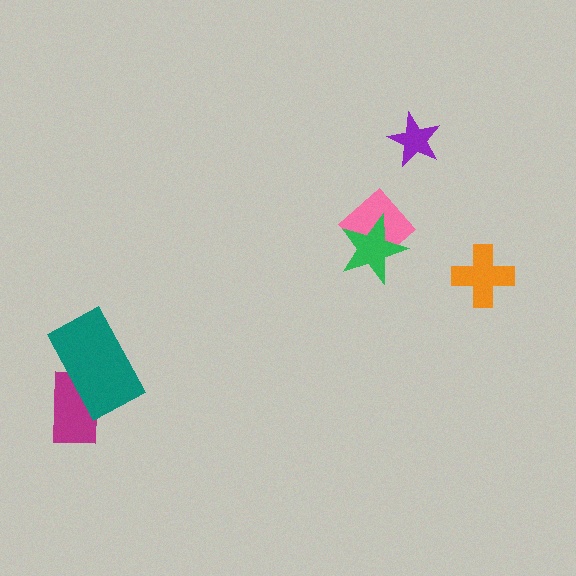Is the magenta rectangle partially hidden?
Yes, it is partially covered by another shape.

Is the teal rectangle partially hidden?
No, no other shape covers it.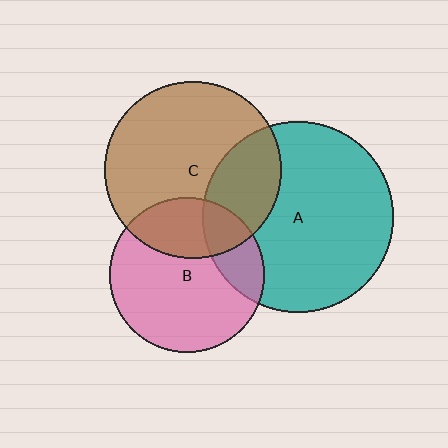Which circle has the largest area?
Circle A (teal).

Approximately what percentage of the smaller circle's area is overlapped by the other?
Approximately 30%.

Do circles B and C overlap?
Yes.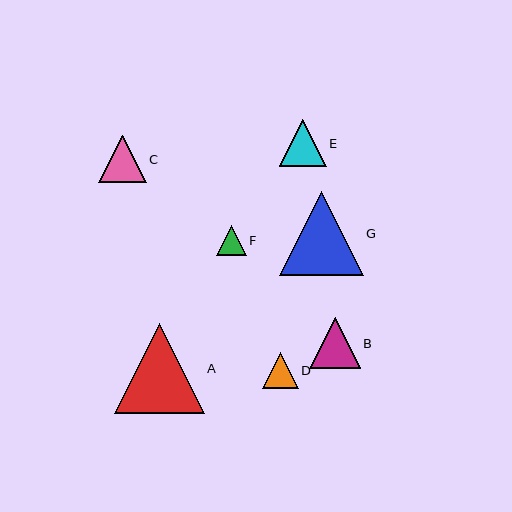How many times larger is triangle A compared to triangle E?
Triangle A is approximately 1.9 times the size of triangle E.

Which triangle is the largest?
Triangle A is the largest with a size of approximately 90 pixels.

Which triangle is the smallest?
Triangle F is the smallest with a size of approximately 30 pixels.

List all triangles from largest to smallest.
From largest to smallest: A, G, B, C, E, D, F.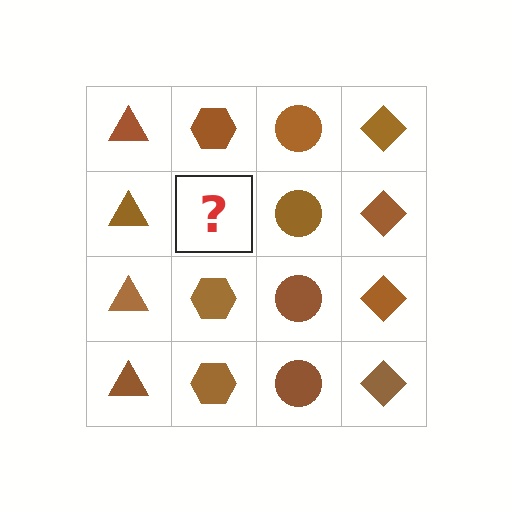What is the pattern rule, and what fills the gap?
The rule is that each column has a consistent shape. The gap should be filled with a brown hexagon.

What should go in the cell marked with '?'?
The missing cell should contain a brown hexagon.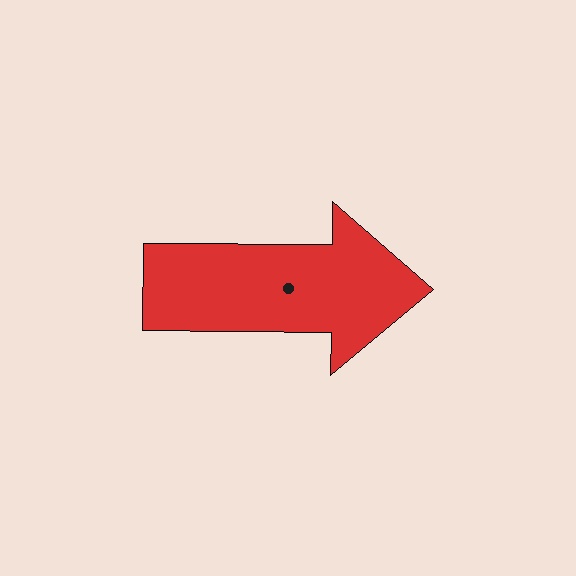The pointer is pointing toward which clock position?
Roughly 3 o'clock.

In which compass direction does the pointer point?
East.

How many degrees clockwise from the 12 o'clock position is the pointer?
Approximately 91 degrees.